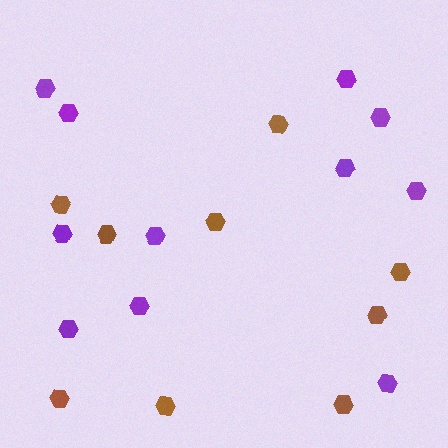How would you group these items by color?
There are 2 groups: one group of purple hexagons (11) and one group of brown hexagons (9).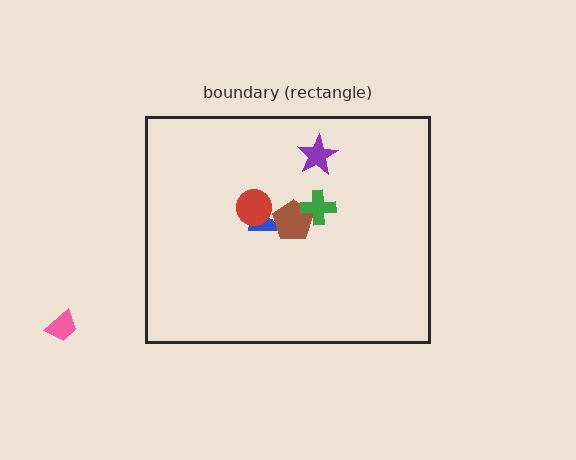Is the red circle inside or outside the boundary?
Inside.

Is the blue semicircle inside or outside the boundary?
Inside.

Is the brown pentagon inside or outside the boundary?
Inside.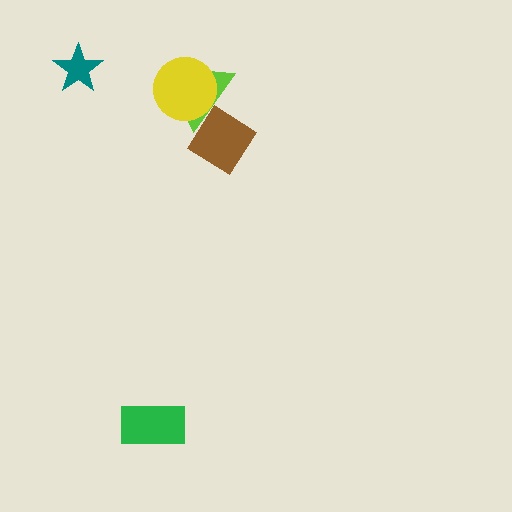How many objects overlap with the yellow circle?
1 object overlaps with the yellow circle.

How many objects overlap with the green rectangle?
0 objects overlap with the green rectangle.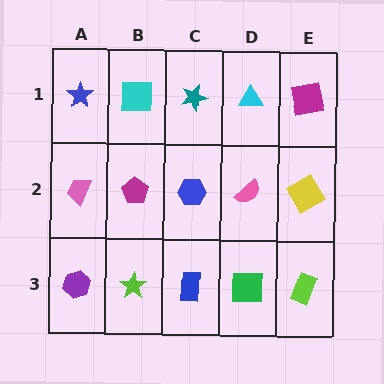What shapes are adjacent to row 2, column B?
A cyan square (row 1, column B), a lime star (row 3, column B), a pink trapezoid (row 2, column A), a blue hexagon (row 2, column C).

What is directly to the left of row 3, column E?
A green square.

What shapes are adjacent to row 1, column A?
A pink trapezoid (row 2, column A), a cyan square (row 1, column B).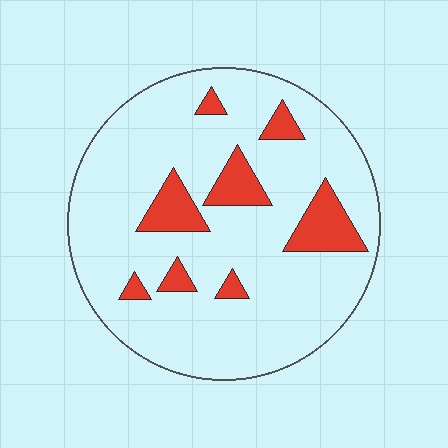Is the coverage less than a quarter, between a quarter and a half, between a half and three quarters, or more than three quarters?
Less than a quarter.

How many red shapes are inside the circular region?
8.